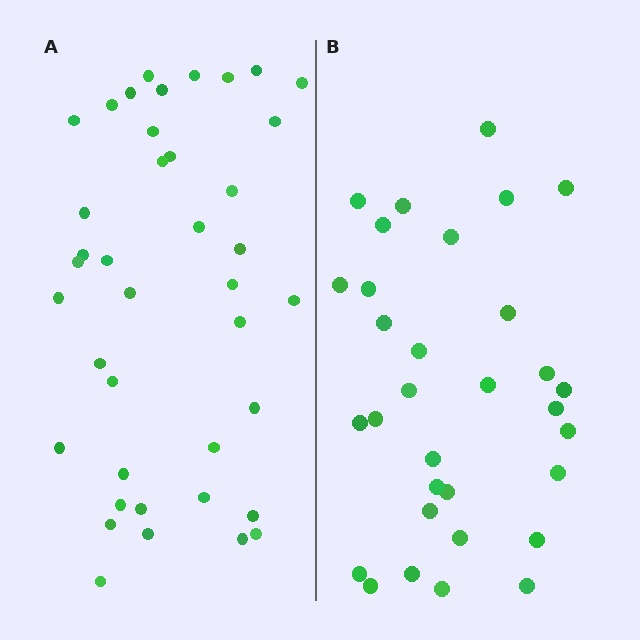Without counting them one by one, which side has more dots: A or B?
Region A (the left region) has more dots.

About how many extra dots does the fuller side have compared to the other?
Region A has roughly 8 or so more dots than region B.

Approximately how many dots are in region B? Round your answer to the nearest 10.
About 30 dots. (The exact count is 32, which rounds to 30.)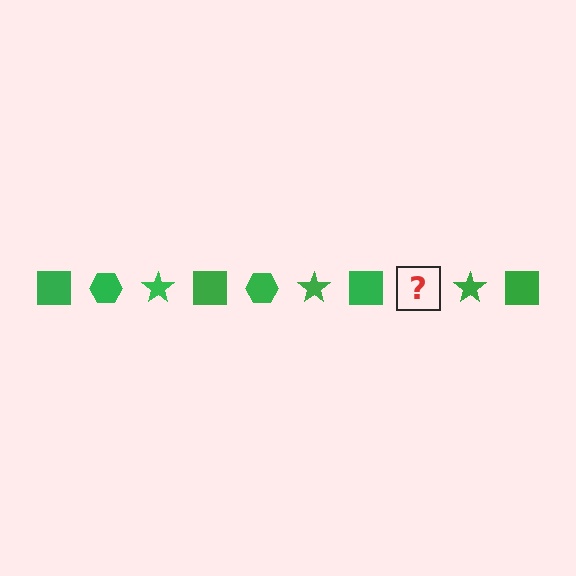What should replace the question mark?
The question mark should be replaced with a green hexagon.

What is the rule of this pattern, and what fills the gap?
The rule is that the pattern cycles through square, hexagon, star shapes in green. The gap should be filled with a green hexagon.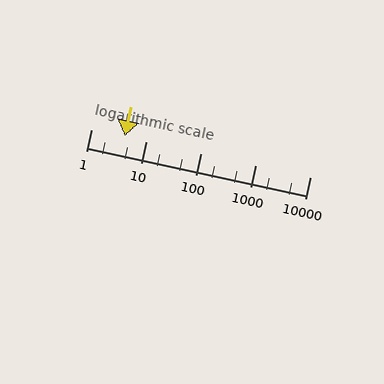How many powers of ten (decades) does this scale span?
The scale spans 4 decades, from 1 to 10000.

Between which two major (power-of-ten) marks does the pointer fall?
The pointer is between 1 and 10.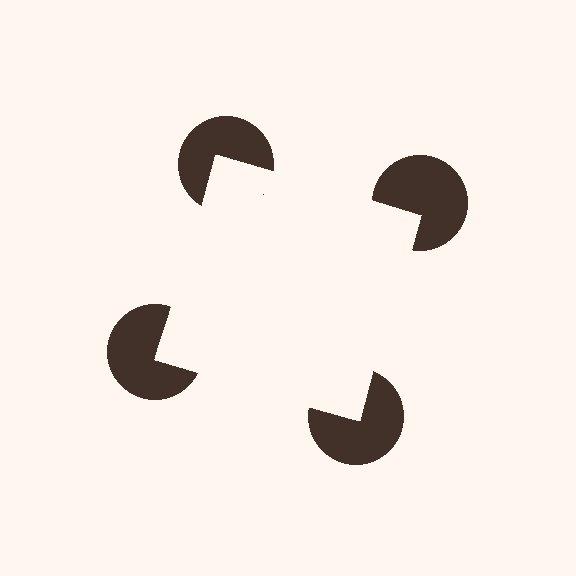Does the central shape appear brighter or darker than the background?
It typically appears slightly brighter than the background, even though no actual brightness change is drawn.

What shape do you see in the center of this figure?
An illusory square — its edges are inferred from the aligned wedge cuts in the pac-man discs, not physically drawn.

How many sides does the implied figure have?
4 sides.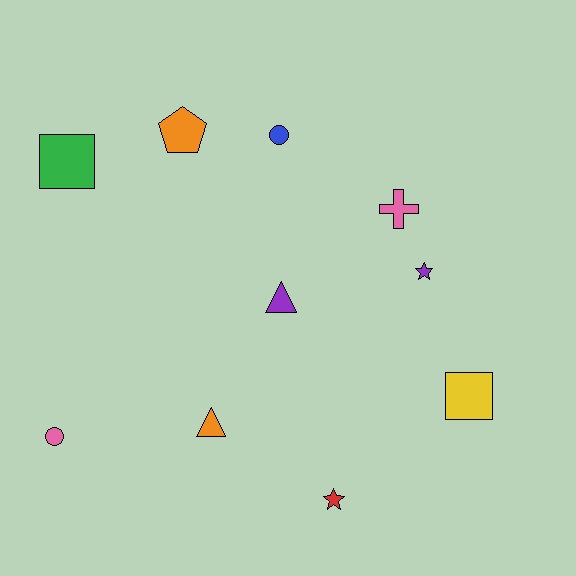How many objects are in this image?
There are 10 objects.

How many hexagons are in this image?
There are no hexagons.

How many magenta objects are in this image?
There are no magenta objects.